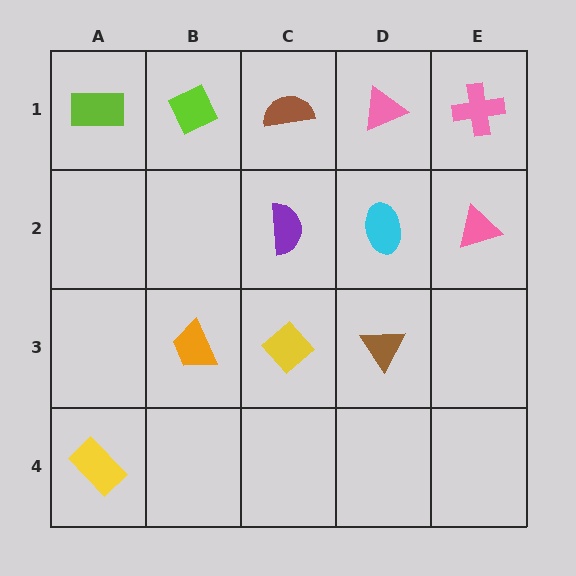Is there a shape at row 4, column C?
No, that cell is empty.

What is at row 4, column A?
A yellow rectangle.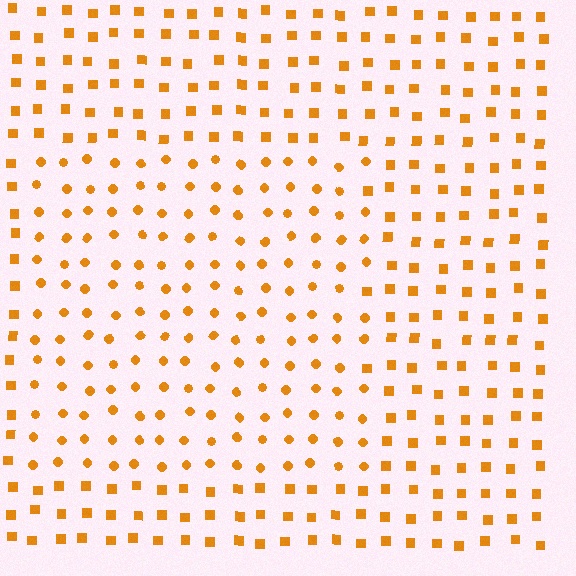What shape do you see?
I see a rectangle.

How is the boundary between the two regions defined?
The boundary is defined by a change in element shape: circles inside vs. squares outside. All elements share the same color and spacing.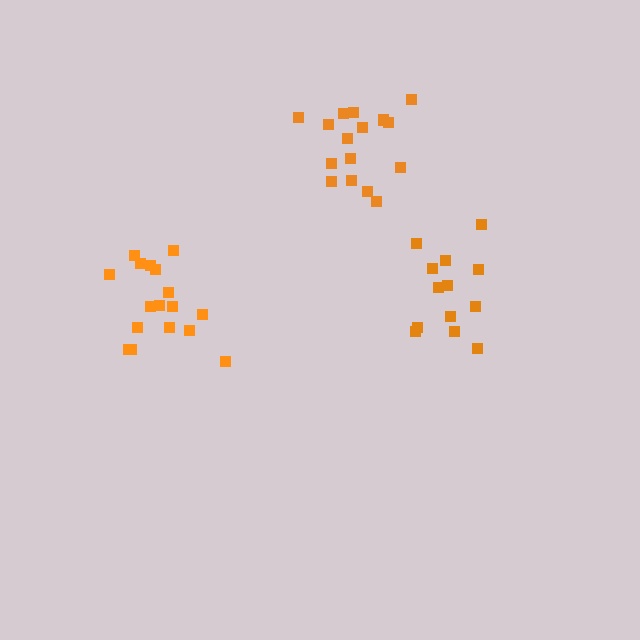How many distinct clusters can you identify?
There are 3 distinct clusters.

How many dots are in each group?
Group 1: 16 dots, Group 2: 13 dots, Group 3: 17 dots (46 total).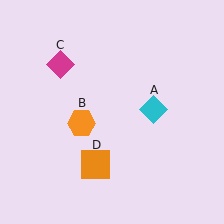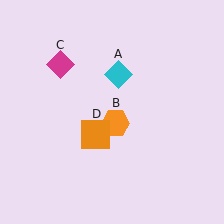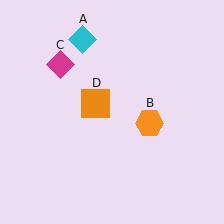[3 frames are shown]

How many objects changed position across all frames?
3 objects changed position: cyan diamond (object A), orange hexagon (object B), orange square (object D).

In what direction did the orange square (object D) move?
The orange square (object D) moved up.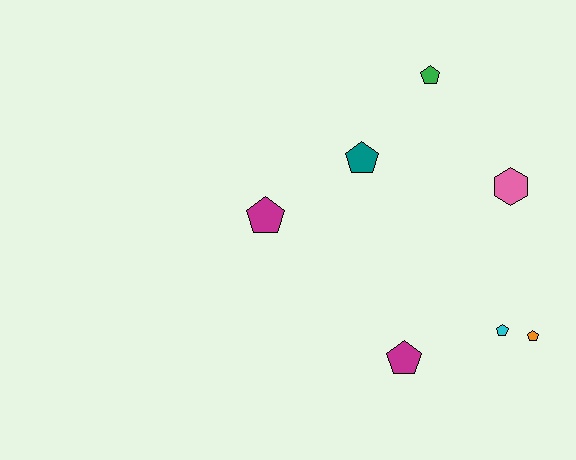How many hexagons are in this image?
There is 1 hexagon.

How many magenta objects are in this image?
There are 2 magenta objects.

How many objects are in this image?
There are 7 objects.